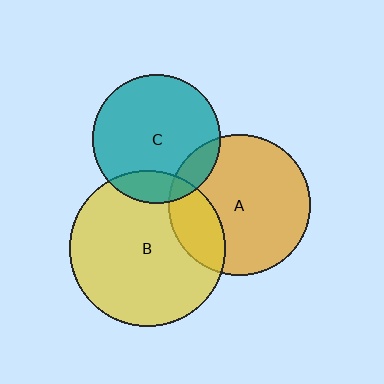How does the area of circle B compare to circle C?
Approximately 1.5 times.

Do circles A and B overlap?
Yes.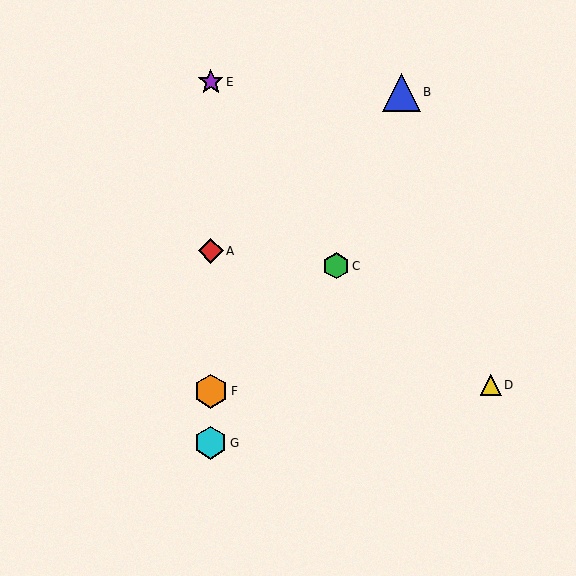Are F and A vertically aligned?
Yes, both are at x≈211.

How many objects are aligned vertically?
4 objects (A, E, F, G) are aligned vertically.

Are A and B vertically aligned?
No, A is at x≈211 and B is at x≈401.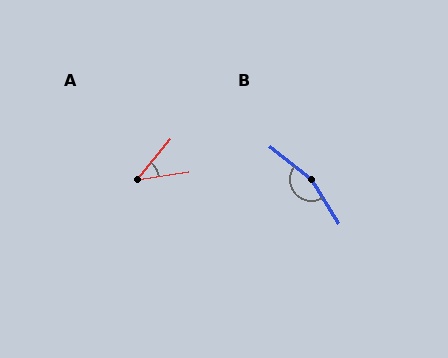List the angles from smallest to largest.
A (41°), B (159°).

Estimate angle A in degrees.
Approximately 41 degrees.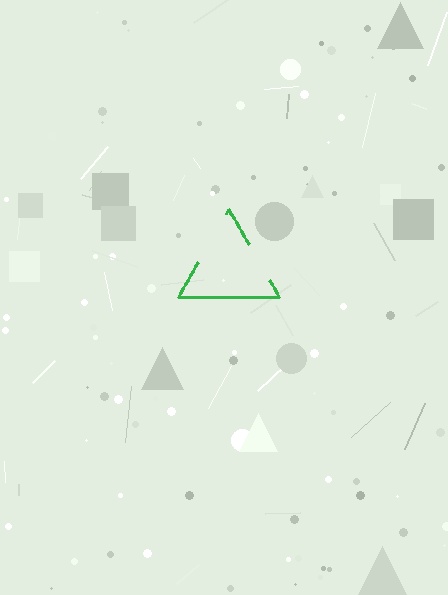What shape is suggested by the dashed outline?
The dashed outline suggests a triangle.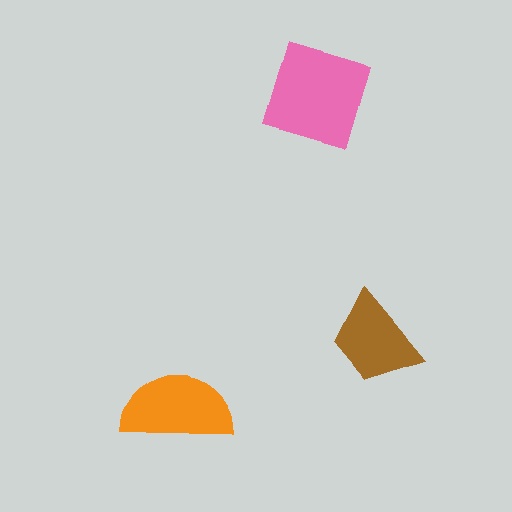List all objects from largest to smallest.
The pink diamond, the orange semicircle, the brown trapezoid.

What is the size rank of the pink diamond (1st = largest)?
1st.